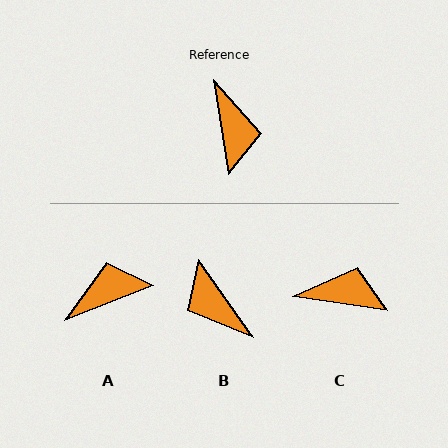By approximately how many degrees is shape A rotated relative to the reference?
Approximately 103 degrees counter-clockwise.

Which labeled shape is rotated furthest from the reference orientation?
B, about 154 degrees away.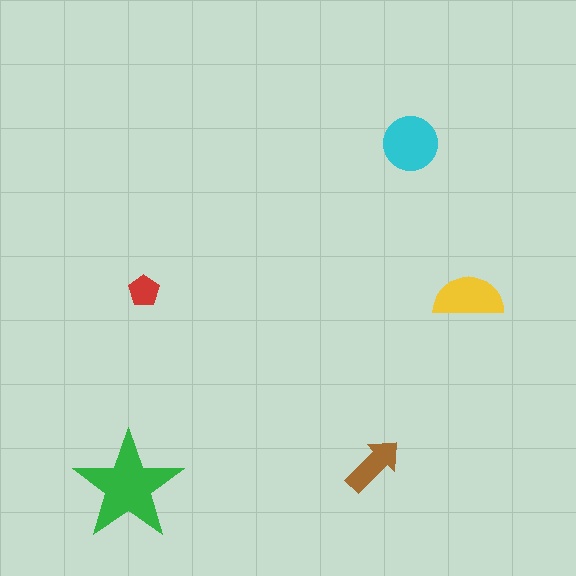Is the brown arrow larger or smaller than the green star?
Smaller.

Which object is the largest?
The green star.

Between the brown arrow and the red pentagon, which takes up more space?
The brown arrow.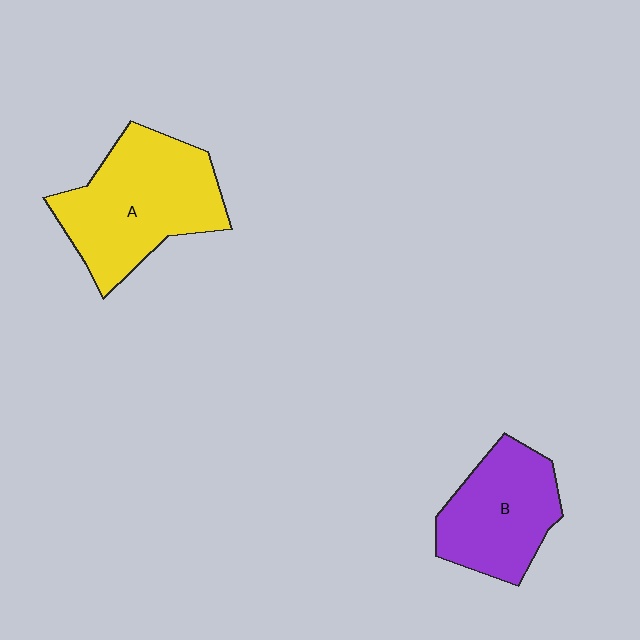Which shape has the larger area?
Shape A (yellow).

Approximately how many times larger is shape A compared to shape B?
Approximately 1.4 times.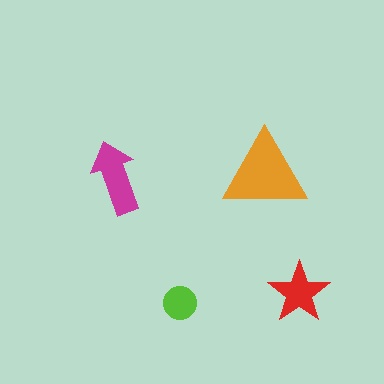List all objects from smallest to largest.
The lime circle, the red star, the magenta arrow, the orange triangle.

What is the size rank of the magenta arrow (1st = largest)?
2nd.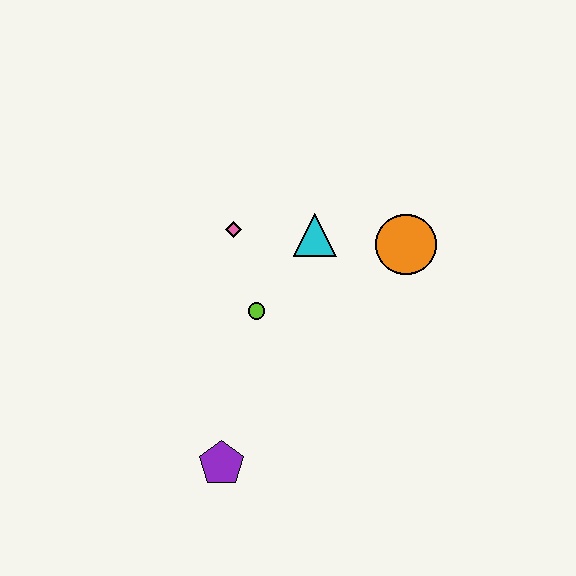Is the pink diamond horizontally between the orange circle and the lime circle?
No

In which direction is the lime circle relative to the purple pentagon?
The lime circle is above the purple pentagon.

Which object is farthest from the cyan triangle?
The purple pentagon is farthest from the cyan triangle.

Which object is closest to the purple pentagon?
The lime circle is closest to the purple pentagon.